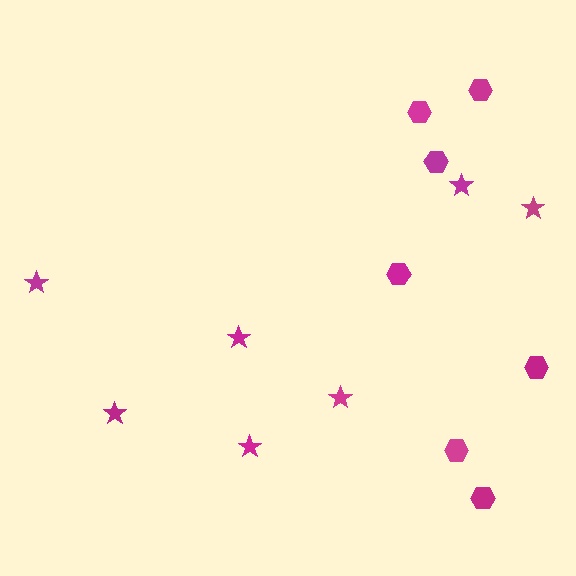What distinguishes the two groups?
There are 2 groups: one group of stars (7) and one group of hexagons (7).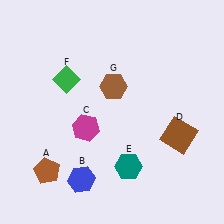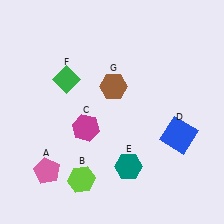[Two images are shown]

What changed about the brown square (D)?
In Image 1, D is brown. In Image 2, it changed to blue.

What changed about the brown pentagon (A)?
In Image 1, A is brown. In Image 2, it changed to pink.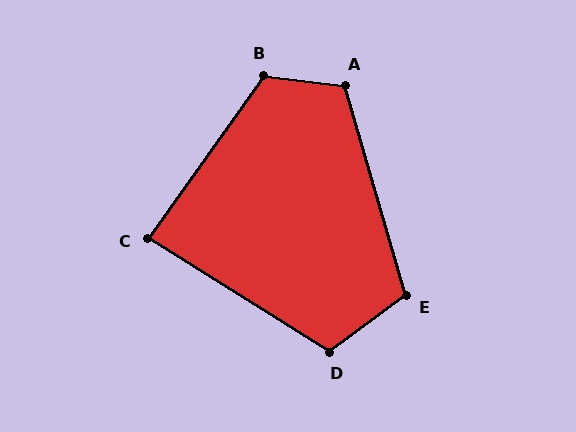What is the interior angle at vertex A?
Approximately 113 degrees (obtuse).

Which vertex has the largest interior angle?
B, at approximately 119 degrees.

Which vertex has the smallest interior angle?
C, at approximately 87 degrees.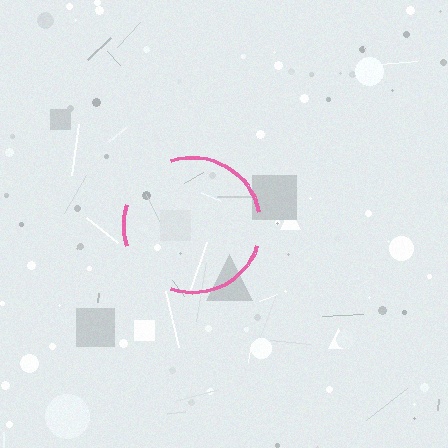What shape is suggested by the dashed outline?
The dashed outline suggests a circle.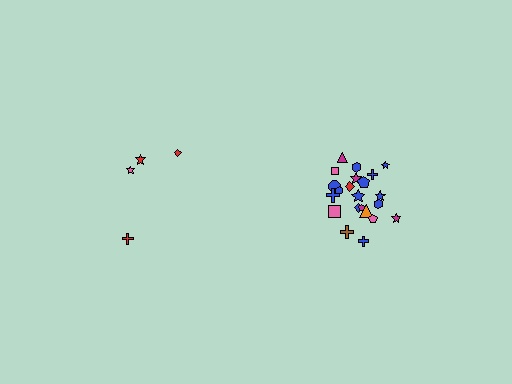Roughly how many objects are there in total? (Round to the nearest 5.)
Roughly 25 objects in total.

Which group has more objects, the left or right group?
The right group.